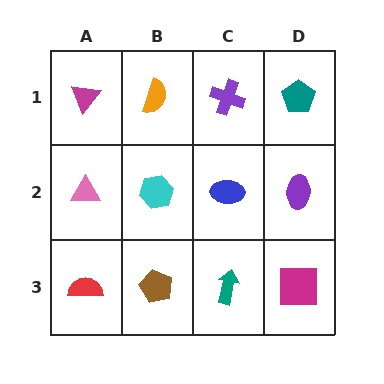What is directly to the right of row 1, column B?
A purple cross.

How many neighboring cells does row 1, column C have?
3.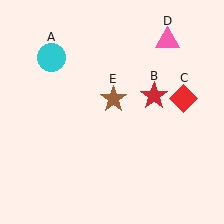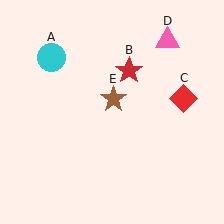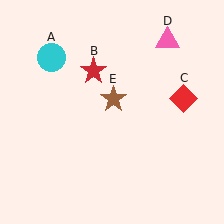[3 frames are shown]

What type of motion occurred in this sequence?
The red star (object B) rotated counterclockwise around the center of the scene.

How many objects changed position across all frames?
1 object changed position: red star (object B).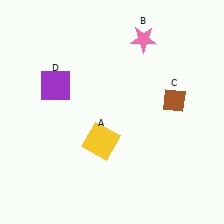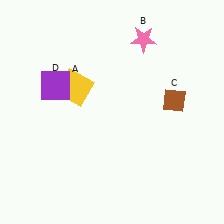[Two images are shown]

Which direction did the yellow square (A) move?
The yellow square (A) moved up.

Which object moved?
The yellow square (A) moved up.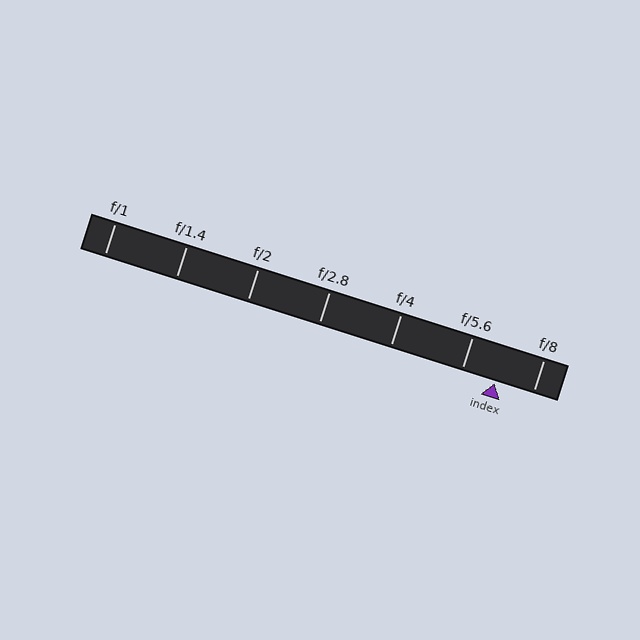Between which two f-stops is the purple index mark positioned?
The index mark is between f/5.6 and f/8.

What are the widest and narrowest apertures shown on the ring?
The widest aperture shown is f/1 and the narrowest is f/8.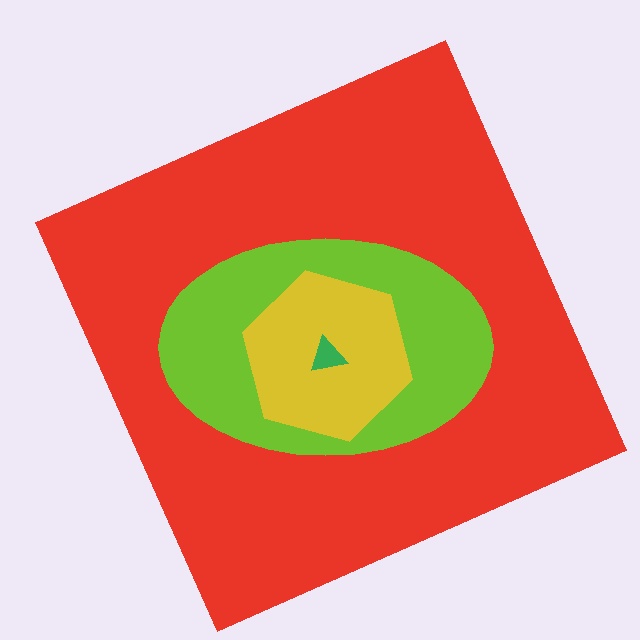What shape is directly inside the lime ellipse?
The yellow hexagon.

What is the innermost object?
The green triangle.